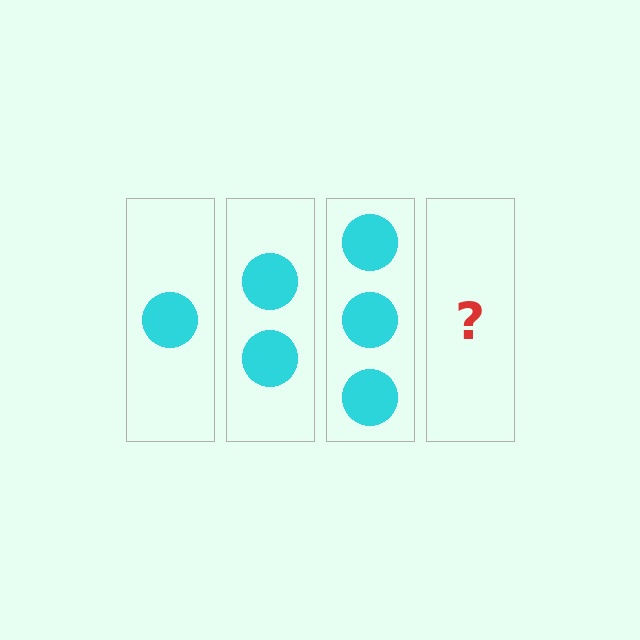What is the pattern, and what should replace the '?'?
The pattern is that each step adds one more circle. The '?' should be 4 circles.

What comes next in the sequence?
The next element should be 4 circles.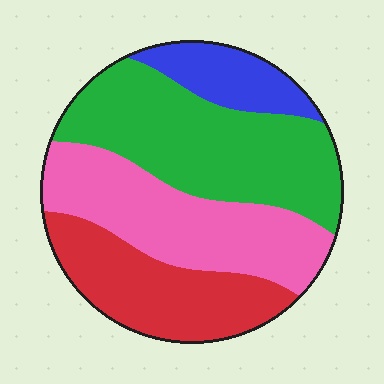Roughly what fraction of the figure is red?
Red covers roughly 25% of the figure.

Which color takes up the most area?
Green, at roughly 35%.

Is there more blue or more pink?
Pink.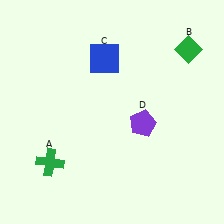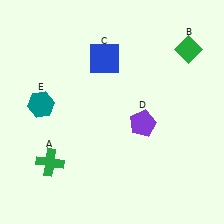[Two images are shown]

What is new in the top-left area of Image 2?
A teal hexagon (E) was added in the top-left area of Image 2.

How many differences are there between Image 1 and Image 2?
There is 1 difference between the two images.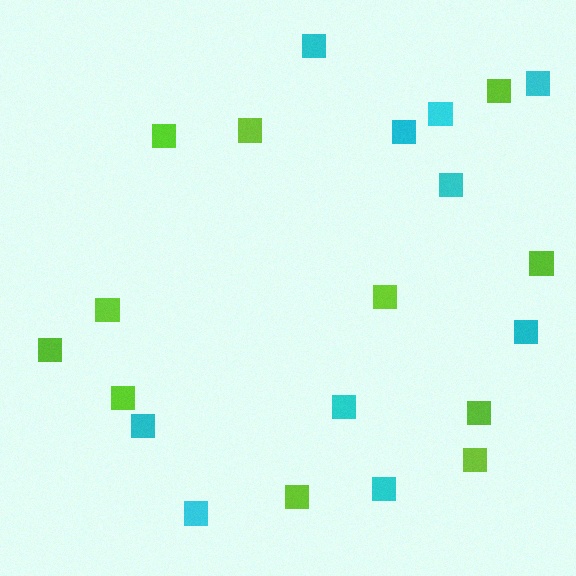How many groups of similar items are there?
There are 2 groups: one group of cyan squares (10) and one group of lime squares (11).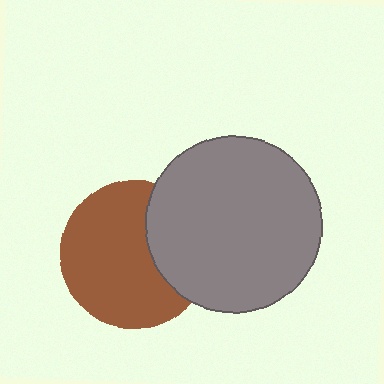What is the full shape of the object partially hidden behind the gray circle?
The partially hidden object is a brown circle.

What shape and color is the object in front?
The object in front is a gray circle.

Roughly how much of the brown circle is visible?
Most of it is visible (roughly 70%).